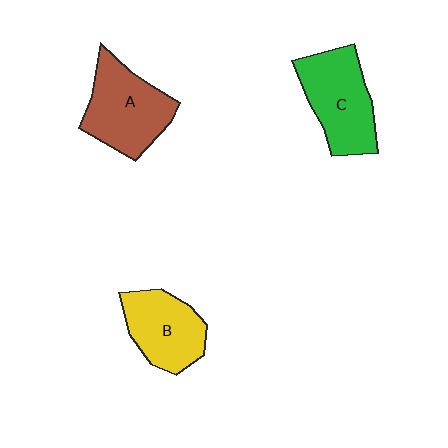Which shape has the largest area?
Shape A (brown).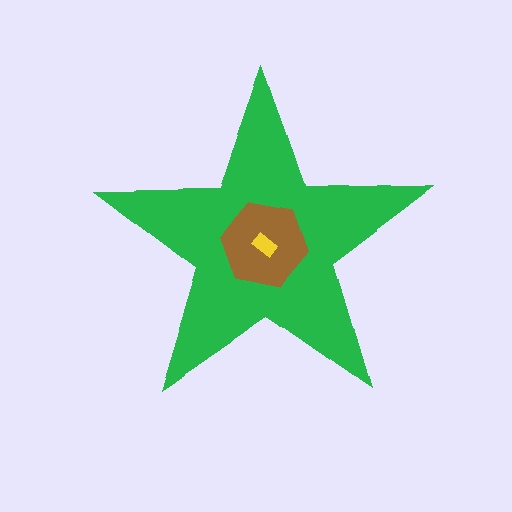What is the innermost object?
The yellow rectangle.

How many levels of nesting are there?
3.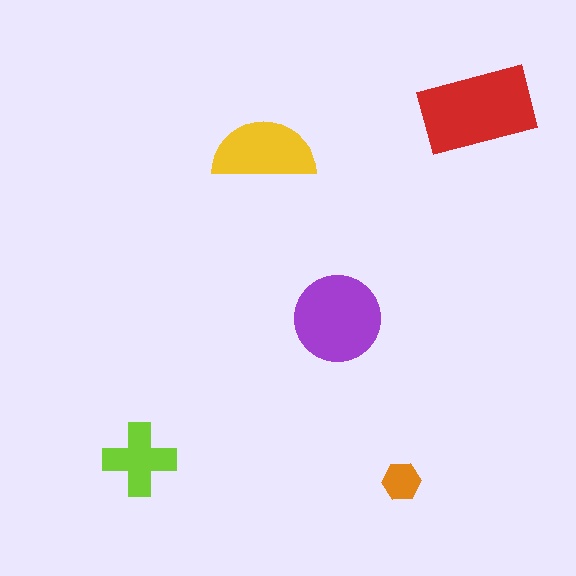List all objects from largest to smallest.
The red rectangle, the purple circle, the yellow semicircle, the lime cross, the orange hexagon.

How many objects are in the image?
There are 5 objects in the image.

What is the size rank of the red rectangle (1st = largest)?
1st.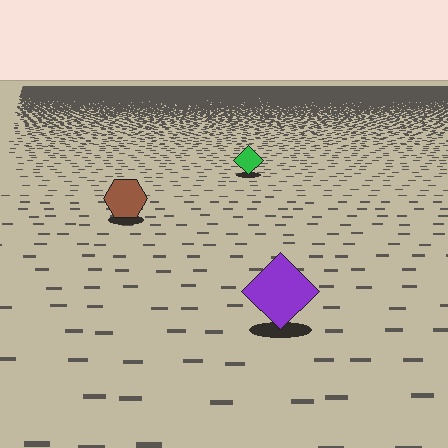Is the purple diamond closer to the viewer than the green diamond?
Yes. The purple diamond is closer — you can tell from the texture gradient: the ground texture is coarser near it.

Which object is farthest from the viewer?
The green diamond is farthest from the viewer. It appears smaller and the ground texture around it is denser.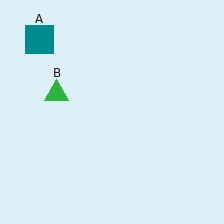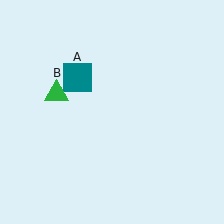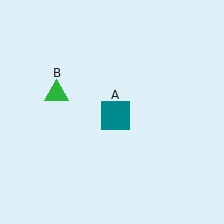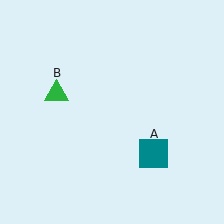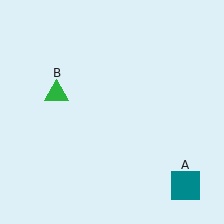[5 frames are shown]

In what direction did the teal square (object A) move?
The teal square (object A) moved down and to the right.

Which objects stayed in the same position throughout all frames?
Green triangle (object B) remained stationary.